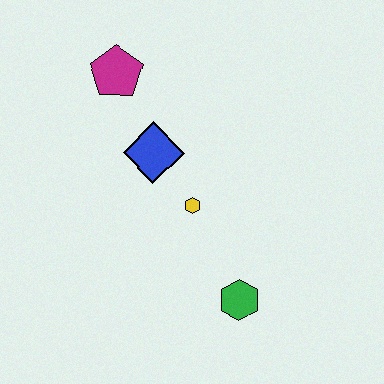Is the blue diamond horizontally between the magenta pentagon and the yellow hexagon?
Yes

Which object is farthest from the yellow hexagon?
The magenta pentagon is farthest from the yellow hexagon.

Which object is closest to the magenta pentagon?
The blue diamond is closest to the magenta pentagon.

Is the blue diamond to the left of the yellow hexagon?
Yes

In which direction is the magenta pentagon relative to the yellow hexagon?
The magenta pentagon is above the yellow hexagon.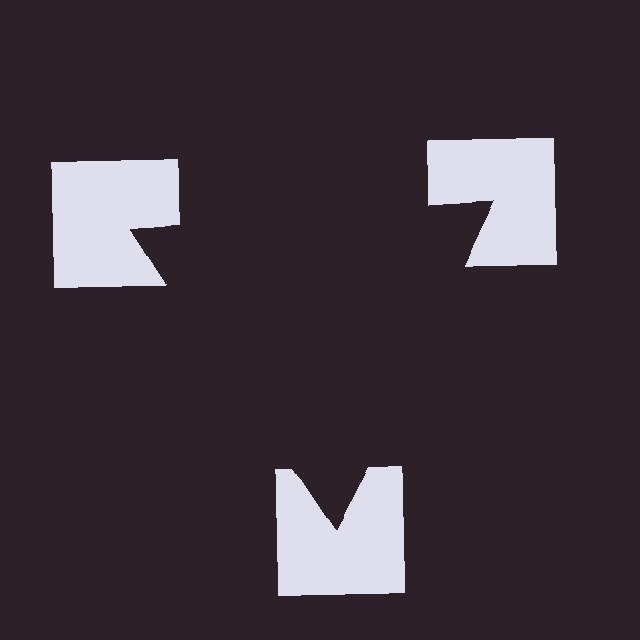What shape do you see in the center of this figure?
An illusory triangle — its edges are inferred from the aligned wedge cuts in the notched squares, not physically drawn.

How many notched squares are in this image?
There are 3 — one at each vertex of the illusory triangle.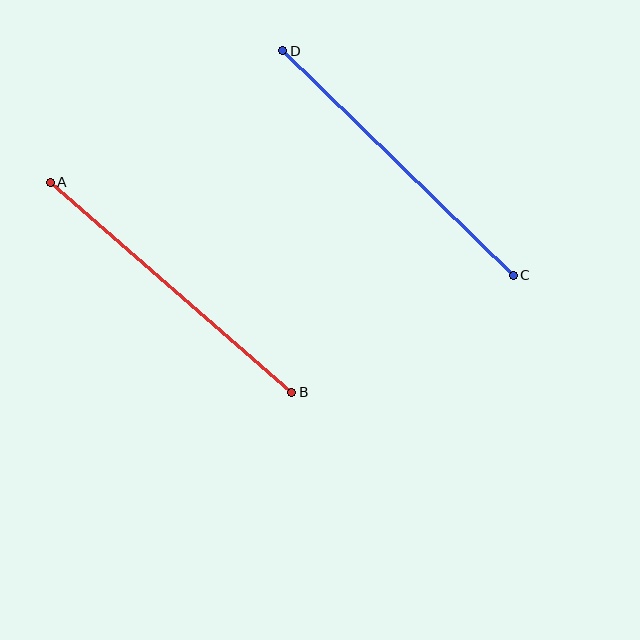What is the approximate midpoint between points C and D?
The midpoint is at approximately (398, 163) pixels.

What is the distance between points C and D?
The distance is approximately 322 pixels.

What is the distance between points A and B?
The distance is approximately 320 pixels.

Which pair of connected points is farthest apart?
Points C and D are farthest apart.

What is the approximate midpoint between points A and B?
The midpoint is at approximately (171, 287) pixels.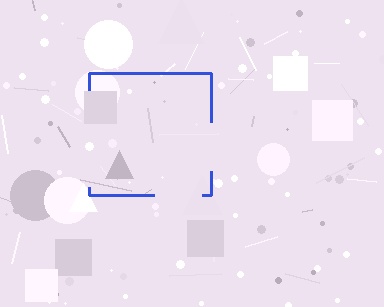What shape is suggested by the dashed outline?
The dashed outline suggests a square.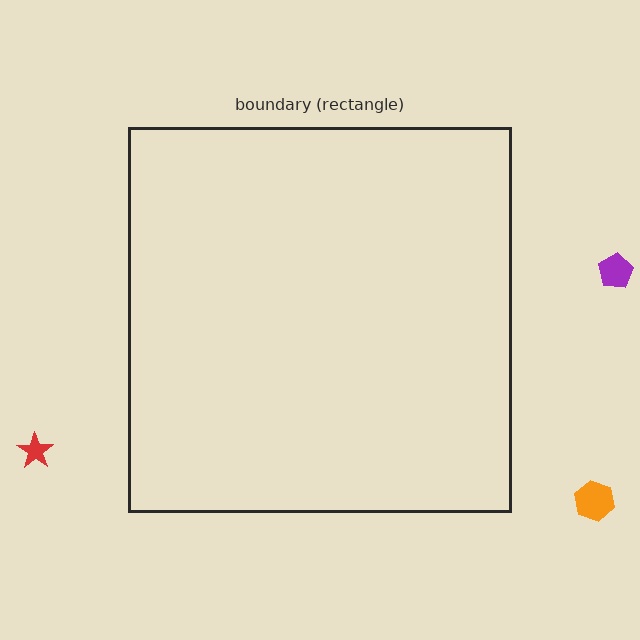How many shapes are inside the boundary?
0 inside, 3 outside.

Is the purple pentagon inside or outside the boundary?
Outside.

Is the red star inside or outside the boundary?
Outside.